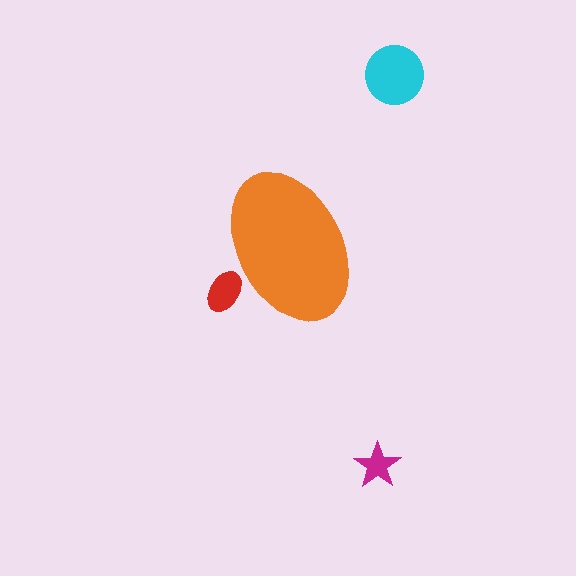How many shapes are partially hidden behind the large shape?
1 shape is partially hidden.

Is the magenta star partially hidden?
No, the magenta star is fully visible.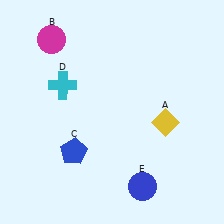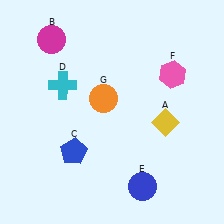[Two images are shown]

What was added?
A pink hexagon (F), an orange circle (G) were added in Image 2.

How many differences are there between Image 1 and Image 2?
There are 2 differences between the two images.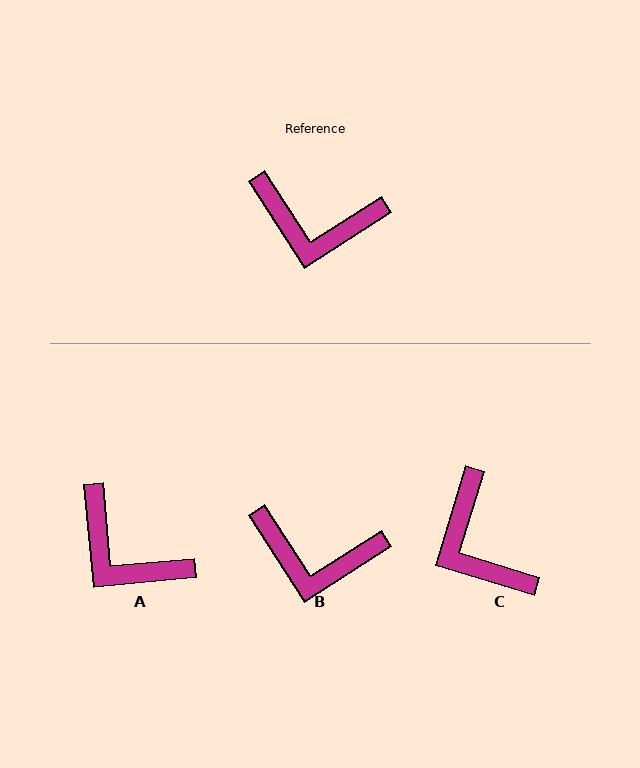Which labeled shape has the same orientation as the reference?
B.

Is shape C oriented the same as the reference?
No, it is off by about 50 degrees.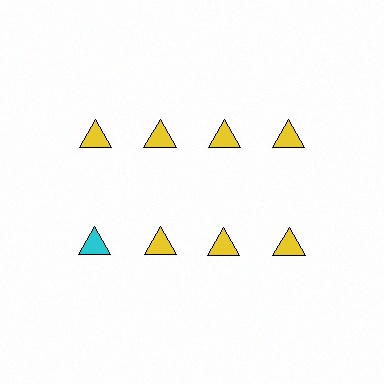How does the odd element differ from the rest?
It has a different color: cyan instead of yellow.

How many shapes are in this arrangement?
There are 8 shapes arranged in a grid pattern.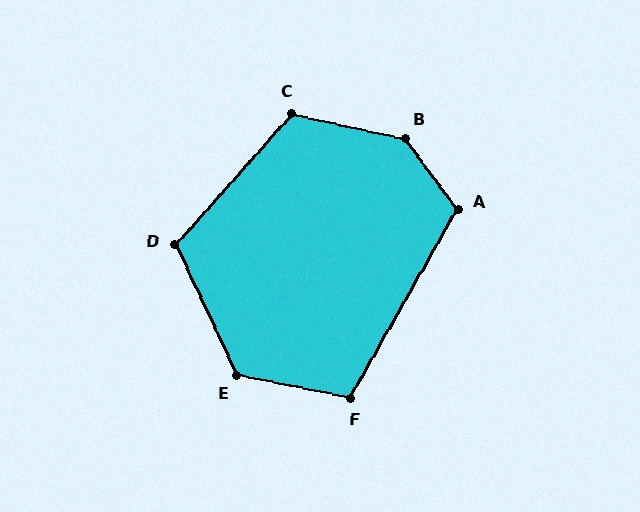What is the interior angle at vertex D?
Approximately 113 degrees (obtuse).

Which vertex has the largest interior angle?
B, at approximately 139 degrees.